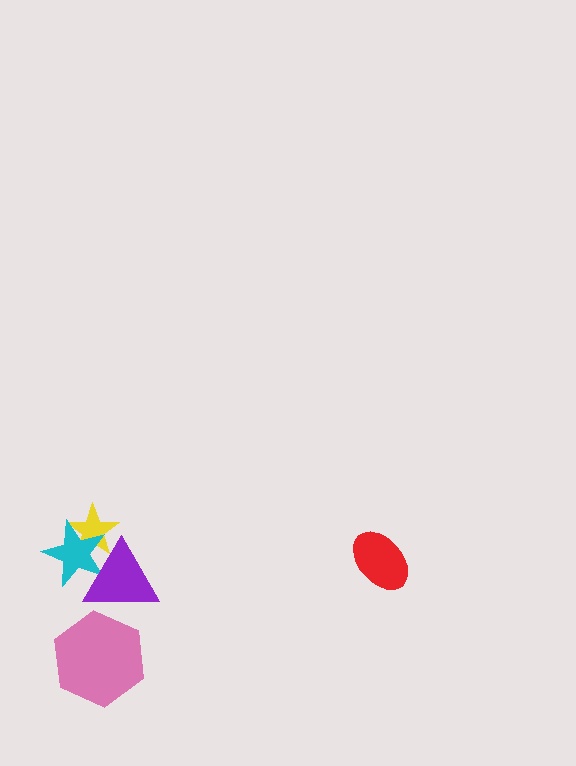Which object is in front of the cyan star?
The purple triangle is in front of the cyan star.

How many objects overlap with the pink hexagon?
1 object overlaps with the pink hexagon.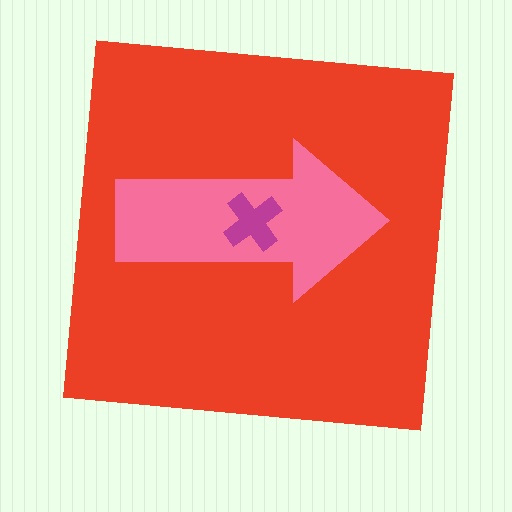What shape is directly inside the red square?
The pink arrow.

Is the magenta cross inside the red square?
Yes.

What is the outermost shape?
The red square.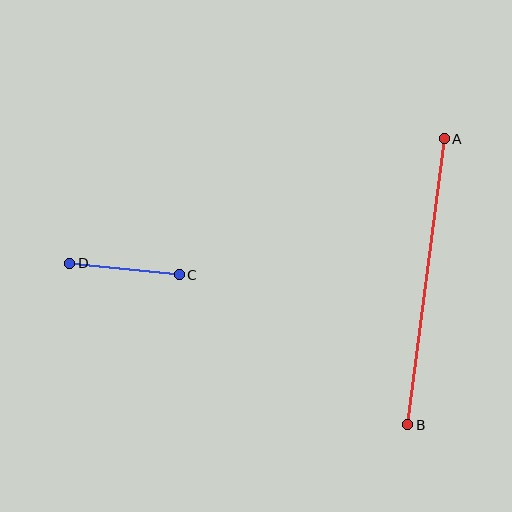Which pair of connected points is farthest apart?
Points A and B are farthest apart.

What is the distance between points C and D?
The distance is approximately 110 pixels.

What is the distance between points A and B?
The distance is approximately 288 pixels.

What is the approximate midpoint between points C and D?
The midpoint is at approximately (124, 269) pixels.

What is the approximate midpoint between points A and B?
The midpoint is at approximately (426, 282) pixels.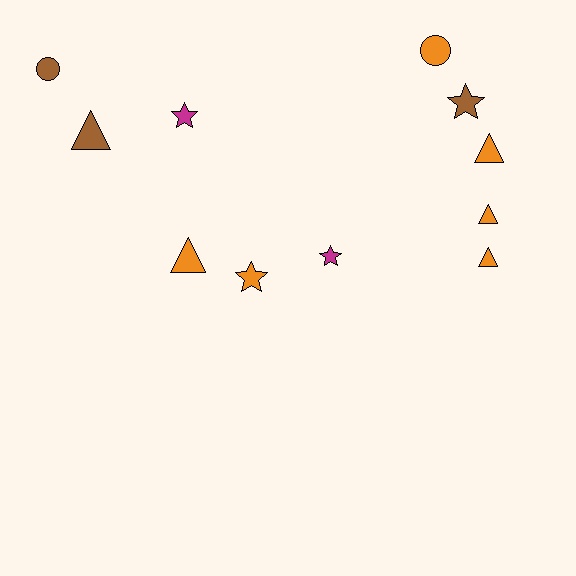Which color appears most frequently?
Orange, with 6 objects.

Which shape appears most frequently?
Triangle, with 5 objects.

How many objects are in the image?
There are 11 objects.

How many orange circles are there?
There is 1 orange circle.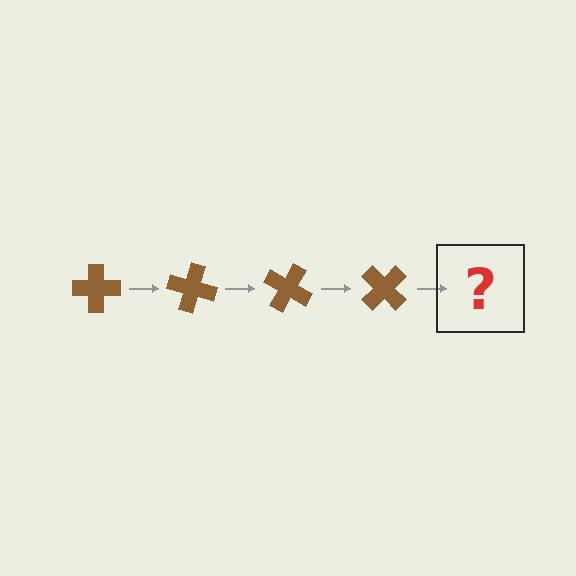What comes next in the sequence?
The next element should be a brown cross rotated 60 degrees.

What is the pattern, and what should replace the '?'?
The pattern is that the cross rotates 15 degrees each step. The '?' should be a brown cross rotated 60 degrees.